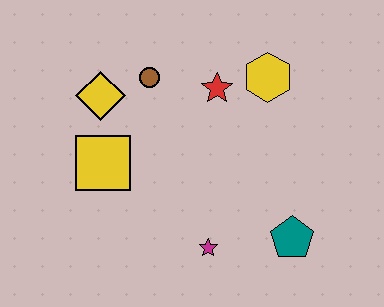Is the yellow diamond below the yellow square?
No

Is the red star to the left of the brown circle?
No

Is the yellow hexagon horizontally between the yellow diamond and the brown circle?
No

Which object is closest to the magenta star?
The teal pentagon is closest to the magenta star.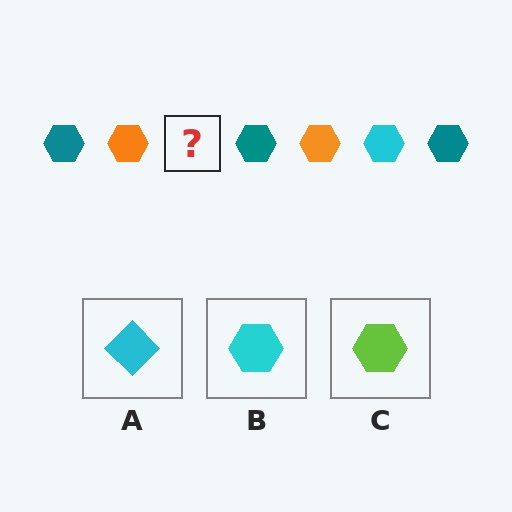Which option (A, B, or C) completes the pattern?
B.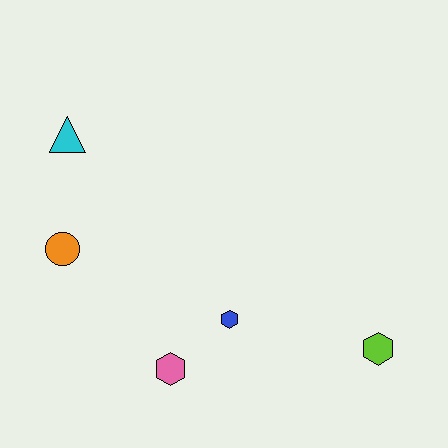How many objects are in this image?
There are 5 objects.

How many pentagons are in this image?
There are no pentagons.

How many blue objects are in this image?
There is 1 blue object.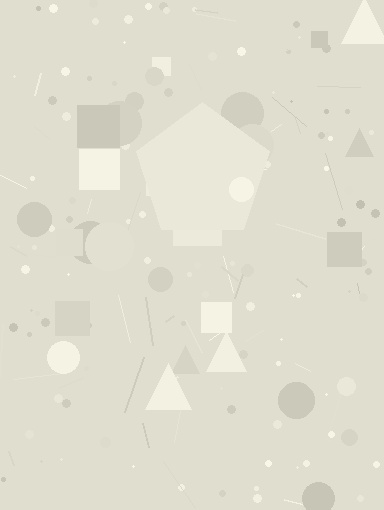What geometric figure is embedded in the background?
A pentagon is embedded in the background.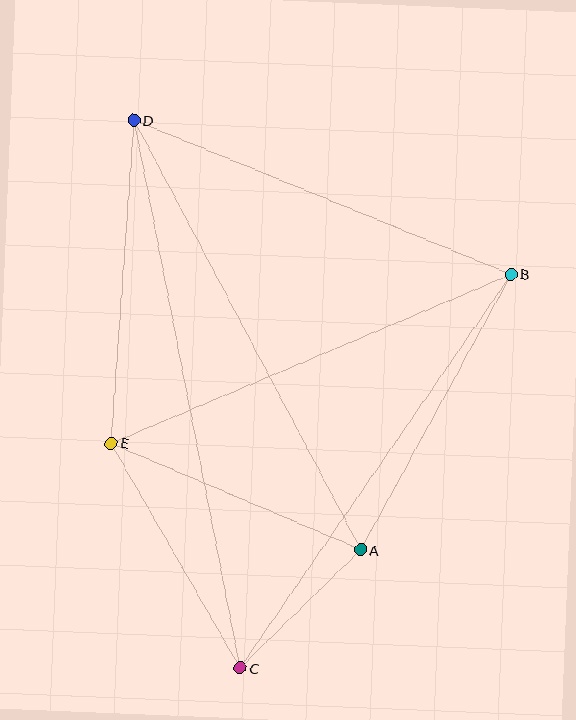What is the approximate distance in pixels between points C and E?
The distance between C and E is approximately 260 pixels.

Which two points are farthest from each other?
Points C and D are farthest from each other.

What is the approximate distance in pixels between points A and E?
The distance between A and E is approximately 271 pixels.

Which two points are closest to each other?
Points A and C are closest to each other.